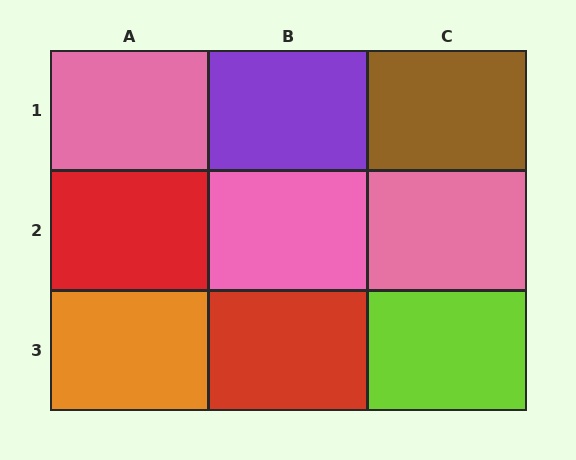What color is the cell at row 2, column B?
Pink.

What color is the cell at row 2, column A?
Red.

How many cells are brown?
1 cell is brown.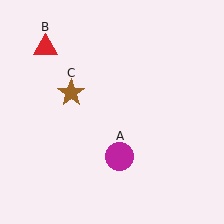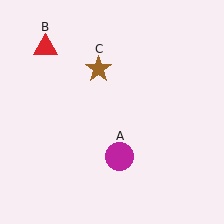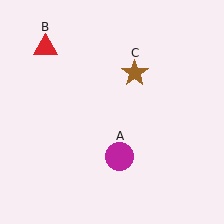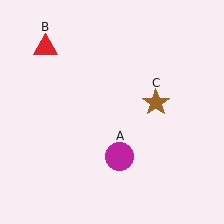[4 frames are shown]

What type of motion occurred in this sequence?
The brown star (object C) rotated clockwise around the center of the scene.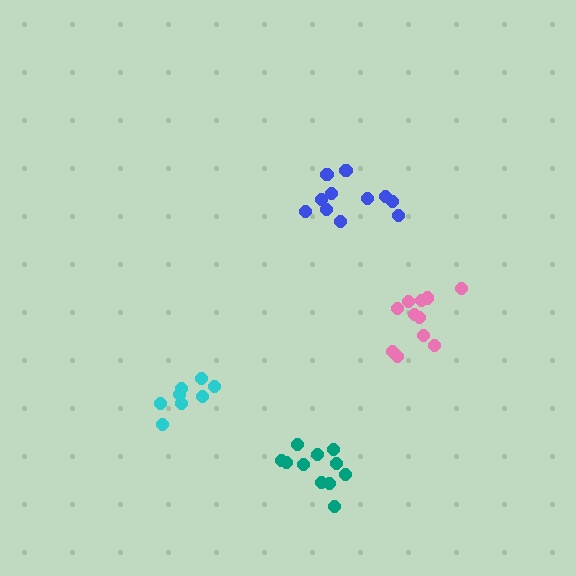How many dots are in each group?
Group 1: 11 dots, Group 2: 8 dots, Group 3: 11 dots, Group 4: 11 dots (41 total).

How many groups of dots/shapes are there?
There are 4 groups.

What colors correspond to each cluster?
The clusters are colored: blue, cyan, teal, pink.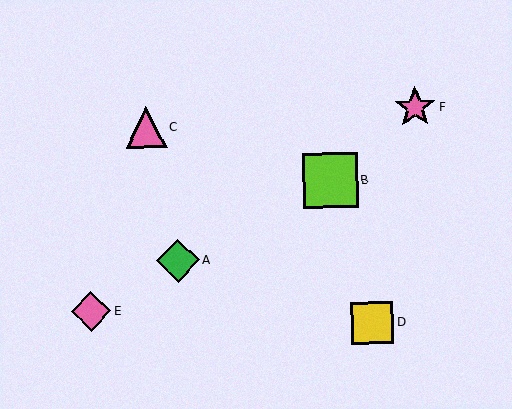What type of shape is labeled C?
Shape C is a pink triangle.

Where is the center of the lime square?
The center of the lime square is at (331, 180).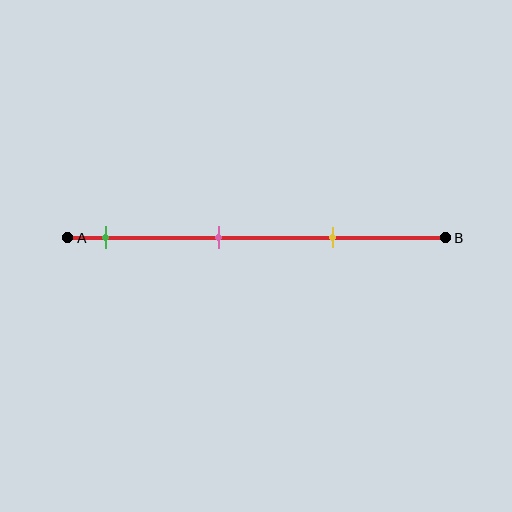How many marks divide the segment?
There are 3 marks dividing the segment.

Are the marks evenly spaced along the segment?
Yes, the marks are approximately evenly spaced.